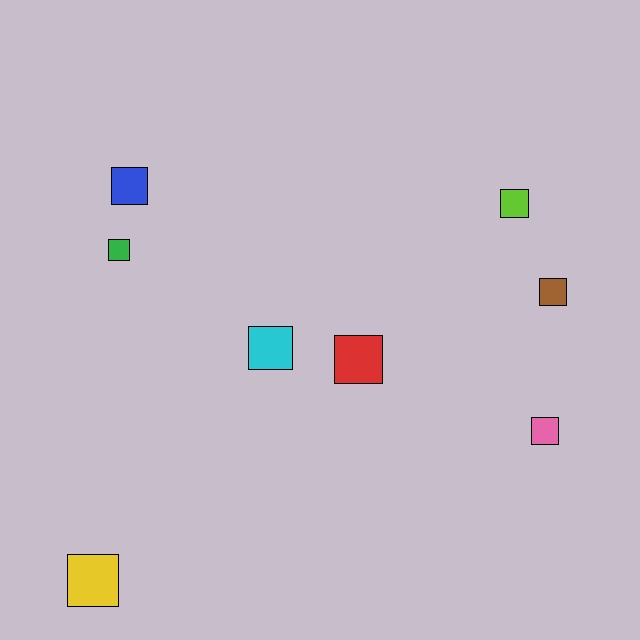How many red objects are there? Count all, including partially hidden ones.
There is 1 red object.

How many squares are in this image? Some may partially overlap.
There are 8 squares.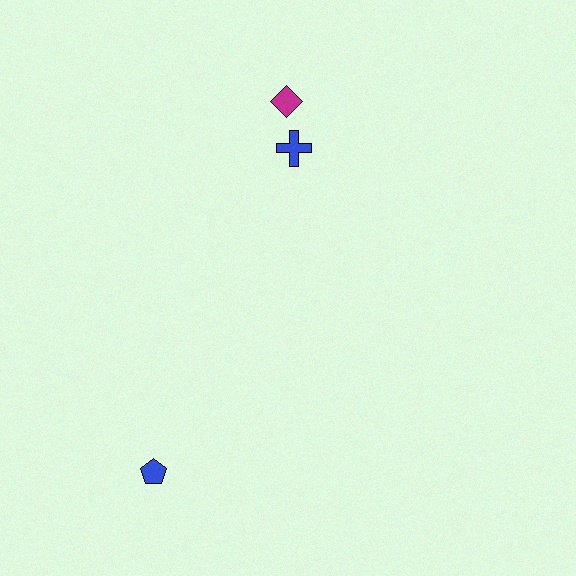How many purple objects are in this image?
There are no purple objects.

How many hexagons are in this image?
There are no hexagons.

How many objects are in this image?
There are 3 objects.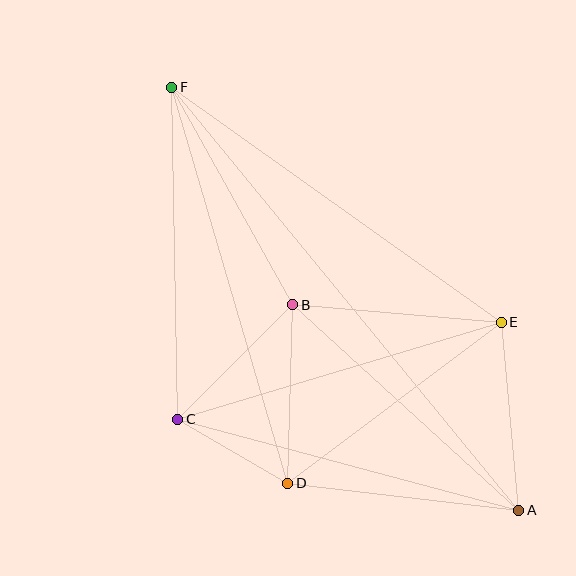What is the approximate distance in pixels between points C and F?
The distance between C and F is approximately 332 pixels.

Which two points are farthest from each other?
Points A and F are farthest from each other.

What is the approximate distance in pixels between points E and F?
The distance between E and F is approximately 405 pixels.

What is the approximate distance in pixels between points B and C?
The distance between B and C is approximately 162 pixels.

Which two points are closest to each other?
Points C and D are closest to each other.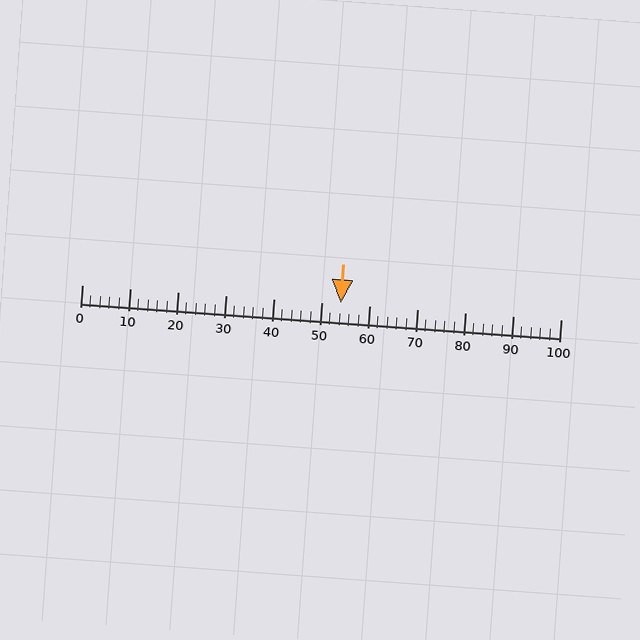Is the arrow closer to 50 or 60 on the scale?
The arrow is closer to 50.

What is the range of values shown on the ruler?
The ruler shows values from 0 to 100.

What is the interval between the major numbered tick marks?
The major tick marks are spaced 10 units apart.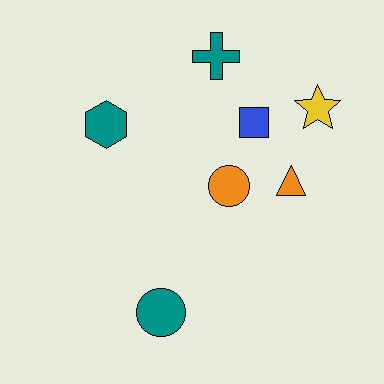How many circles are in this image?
There are 2 circles.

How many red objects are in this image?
There are no red objects.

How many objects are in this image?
There are 7 objects.